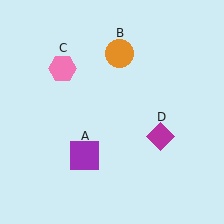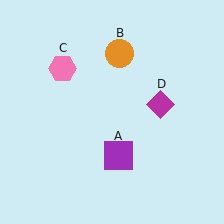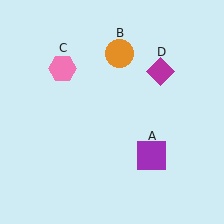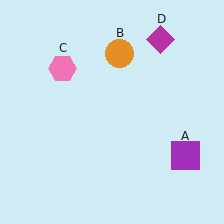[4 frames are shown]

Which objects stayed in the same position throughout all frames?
Orange circle (object B) and pink hexagon (object C) remained stationary.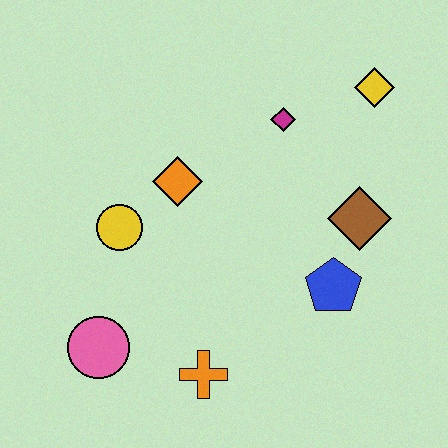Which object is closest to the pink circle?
The orange cross is closest to the pink circle.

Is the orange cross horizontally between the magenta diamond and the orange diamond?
Yes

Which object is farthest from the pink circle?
The yellow diamond is farthest from the pink circle.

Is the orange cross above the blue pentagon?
No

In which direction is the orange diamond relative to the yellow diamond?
The orange diamond is to the left of the yellow diamond.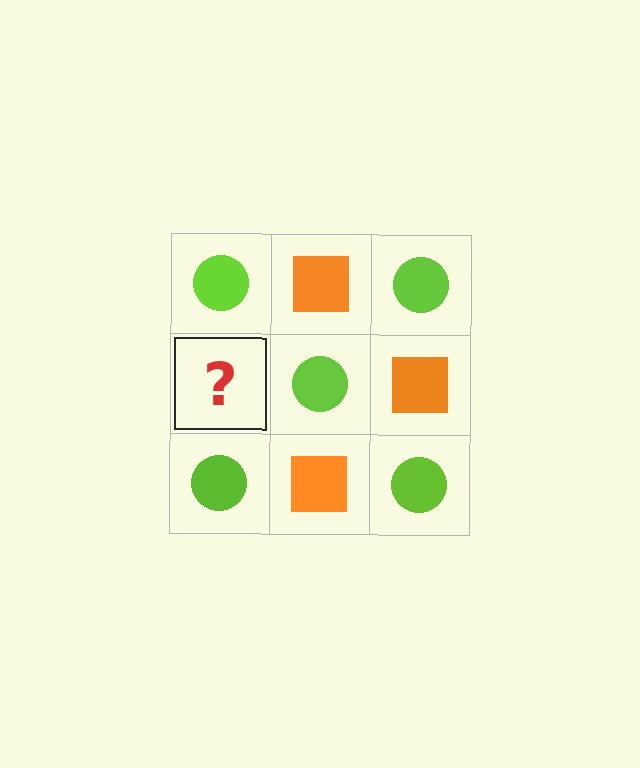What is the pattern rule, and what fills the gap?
The rule is that it alternates lime circle and orange square in a checkerboard pattern. The gap should be filled with an orange square.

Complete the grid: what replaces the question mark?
The question mark should be replaced with an orange square.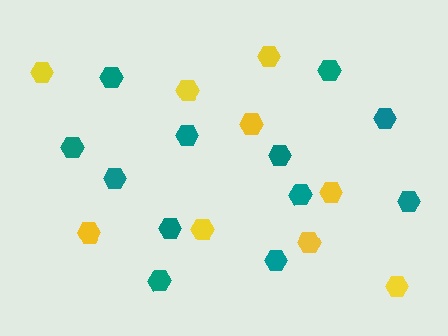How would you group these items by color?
There are 2 groups: one group of yellow hexagons (9) and one group of teal hexagons (12).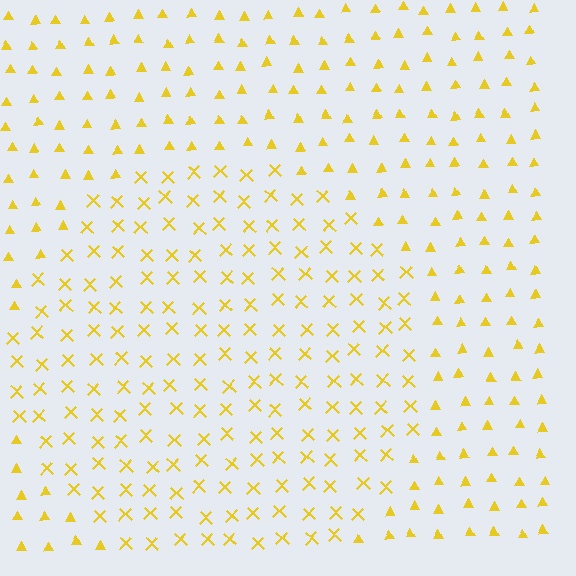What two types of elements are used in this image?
The image uses X marks inside the circle region and triangles outside it.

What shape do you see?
I see a circle.